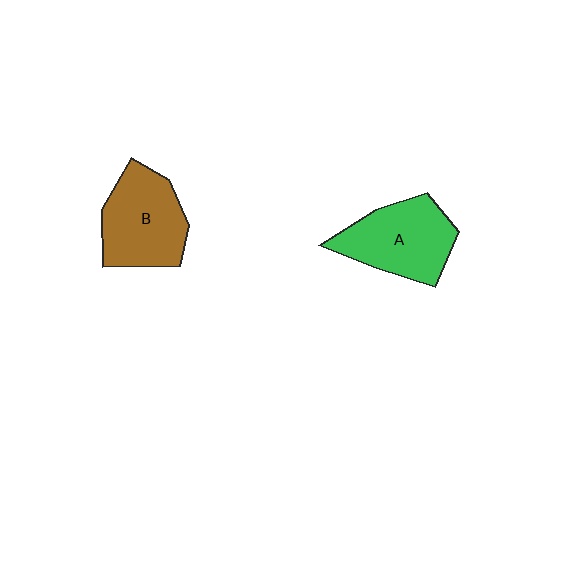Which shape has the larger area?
Shape B (brown).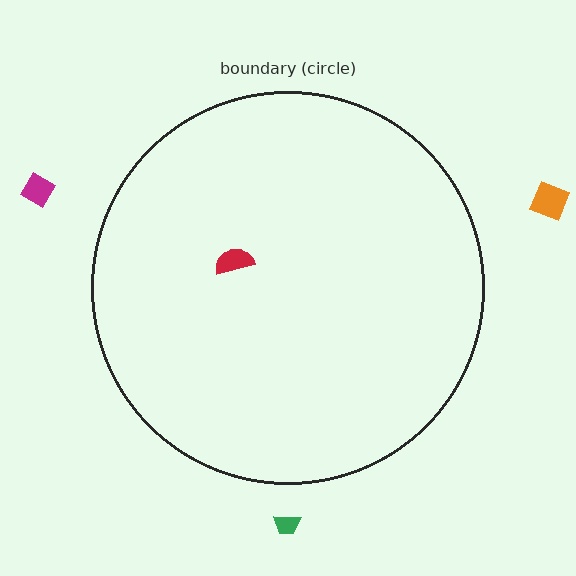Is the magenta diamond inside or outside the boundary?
Outside.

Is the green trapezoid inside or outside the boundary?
Outside.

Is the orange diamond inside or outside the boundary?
Outside.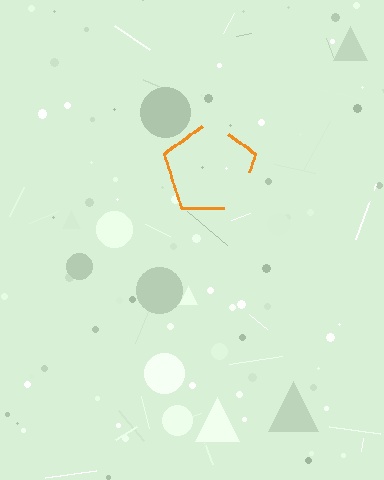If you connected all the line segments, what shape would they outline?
They would outline a pentagon.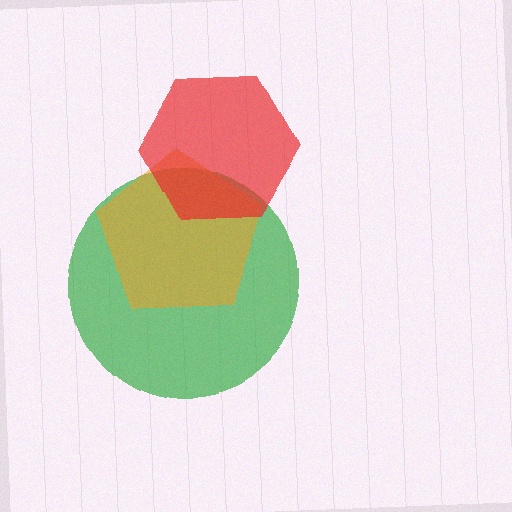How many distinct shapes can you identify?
There are 3 distinct shapes: a green circle, an orange pentagon, a red hexagon.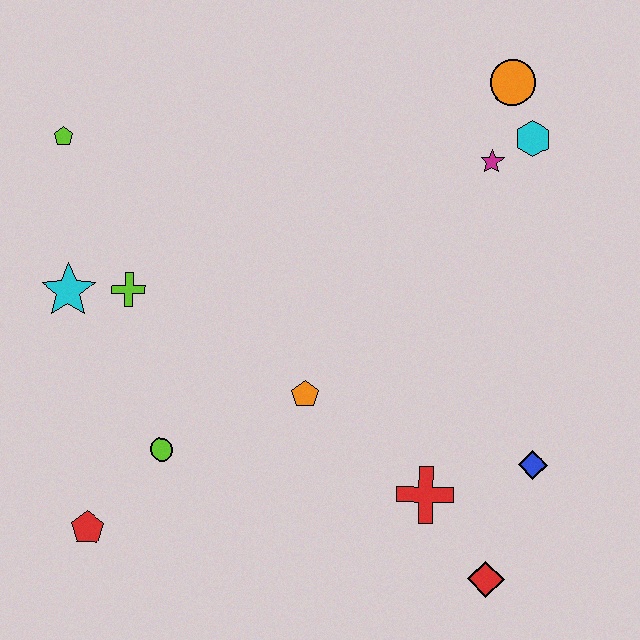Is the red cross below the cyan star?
Yes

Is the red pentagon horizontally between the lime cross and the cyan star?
Yes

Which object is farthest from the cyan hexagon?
The red pentagon is farthest from the cyan hexagon.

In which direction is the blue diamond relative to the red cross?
The blue diamond is to the right of the red cross.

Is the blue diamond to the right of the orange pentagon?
Yes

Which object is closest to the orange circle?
The cyan hexagon is closest to the orange circle.